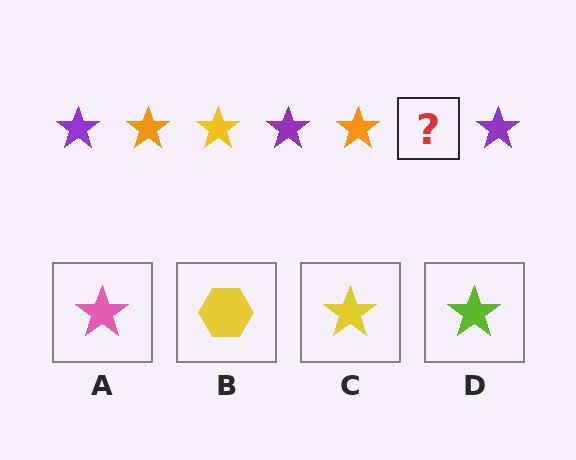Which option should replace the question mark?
Option C.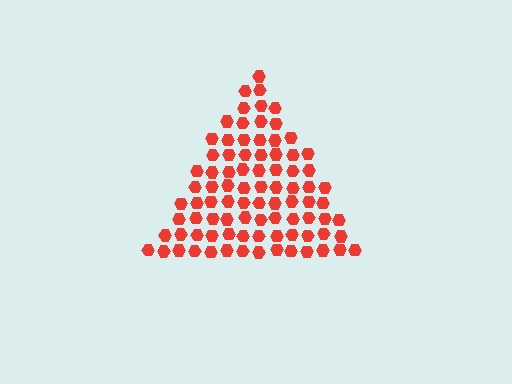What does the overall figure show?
The overall figure shows a triangle.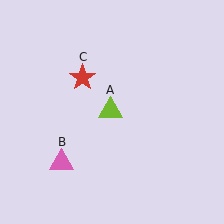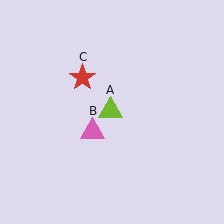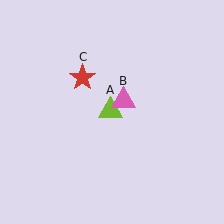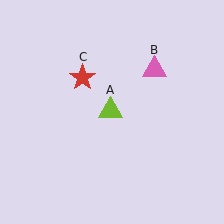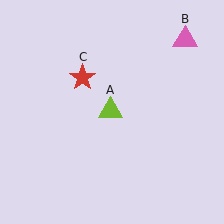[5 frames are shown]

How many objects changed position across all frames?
1 object changed position: pink triangle (object B).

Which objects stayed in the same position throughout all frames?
Lime triangle (object A) and red star (object C) remained stationary.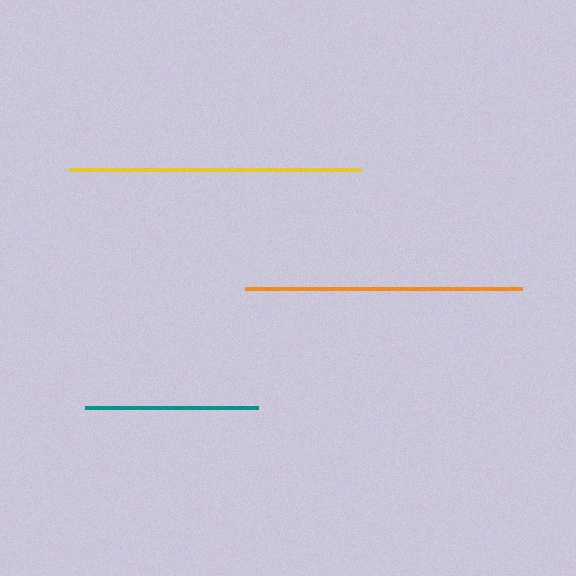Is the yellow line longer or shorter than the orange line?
The yellow line is longer than the orange line.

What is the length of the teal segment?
The teal segment is approximately 173 pixels long.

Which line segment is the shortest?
The teal line is the shortest at approximately 173 pixels.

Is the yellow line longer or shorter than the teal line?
The yellow line is longer than the teal line.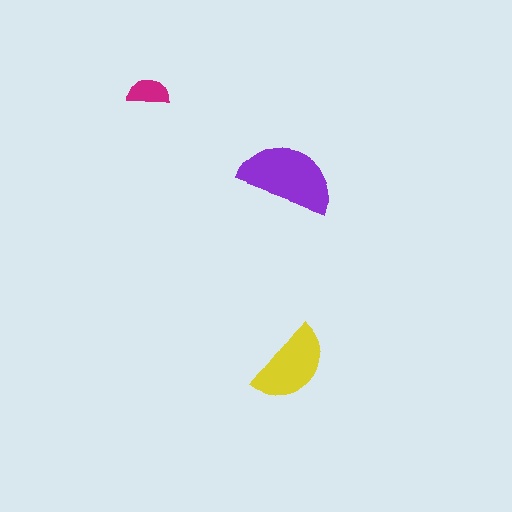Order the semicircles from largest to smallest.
the purple one, the yellow one, the magenta one.